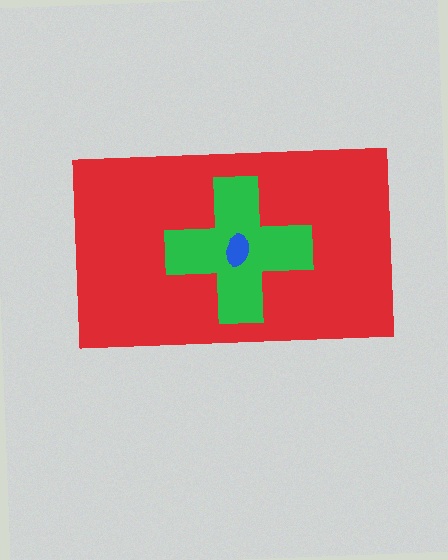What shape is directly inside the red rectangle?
The green cross.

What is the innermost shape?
The blue ellipse.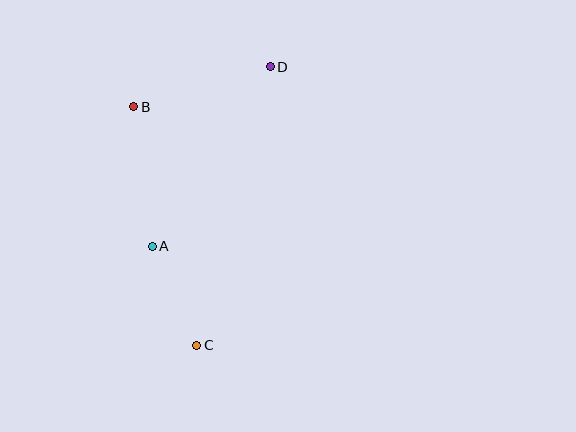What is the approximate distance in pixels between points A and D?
The distance between A and D is approximately 215 pixels.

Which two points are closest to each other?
Points A and C are closest to each other.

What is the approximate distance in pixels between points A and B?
The distance between A and B is approximately 140 pixels.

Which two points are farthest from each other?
Points C and D are farthest from each other.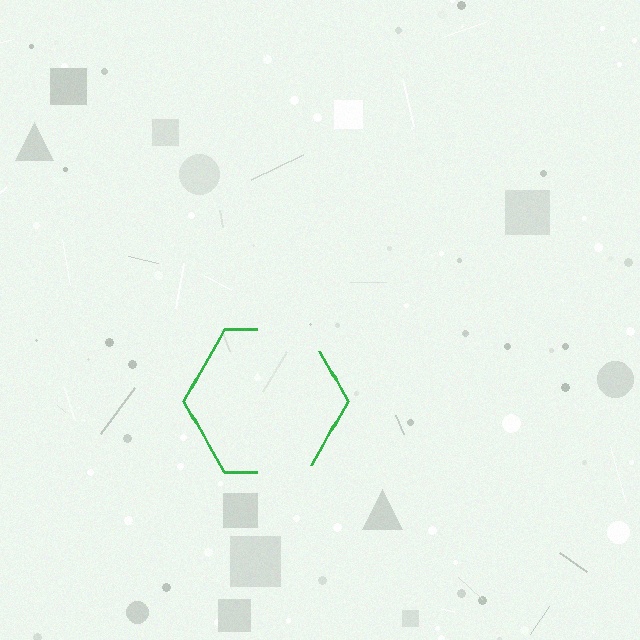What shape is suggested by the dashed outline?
The dashed outline suggests a hexagon.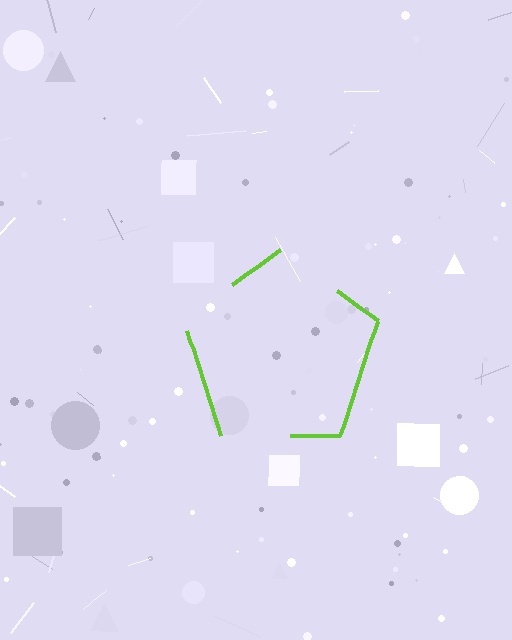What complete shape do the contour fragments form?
The contour fragments form a pentagon.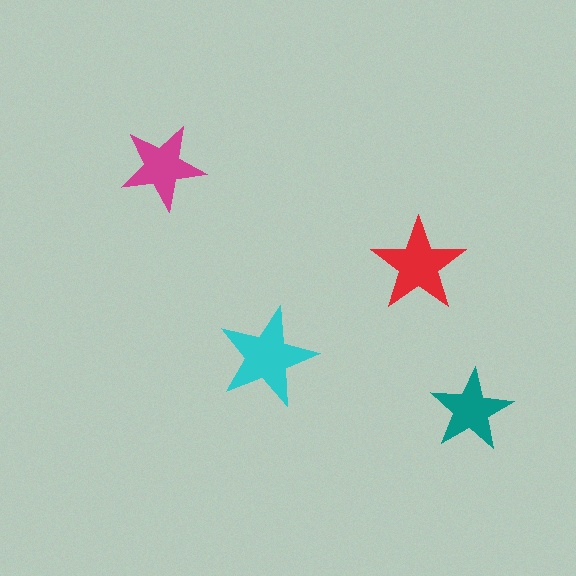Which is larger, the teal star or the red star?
The red one.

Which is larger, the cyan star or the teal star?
The cyan one.